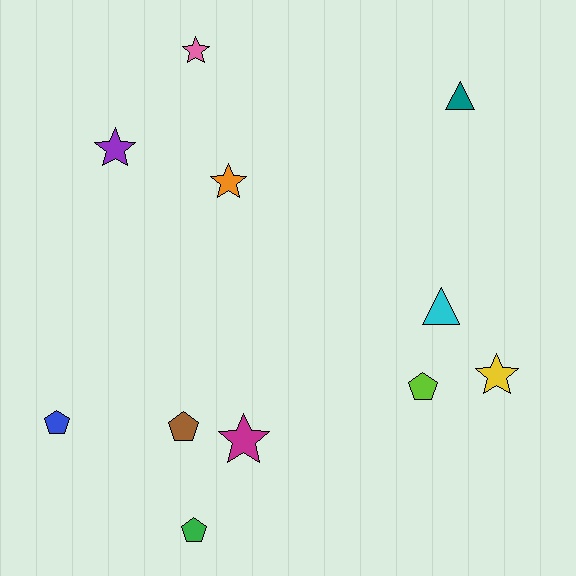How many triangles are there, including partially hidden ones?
There are 2 triangles.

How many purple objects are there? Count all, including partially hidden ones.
There is 1 purple object.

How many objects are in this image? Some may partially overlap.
There are 11 objects.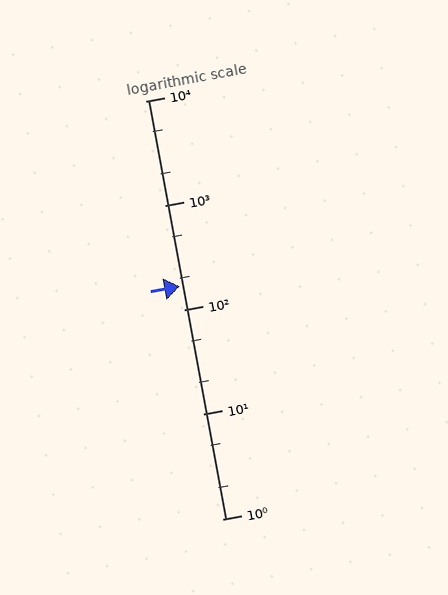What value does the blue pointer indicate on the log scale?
The pointer indicates approximately 170.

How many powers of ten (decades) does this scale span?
The scale spans 4 decades, from 1 to 10000.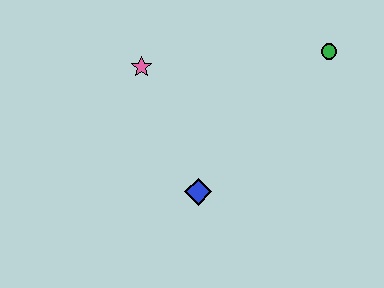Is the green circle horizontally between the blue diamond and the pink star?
No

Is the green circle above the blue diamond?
Yes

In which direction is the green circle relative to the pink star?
The green circle is to the right of the pink star.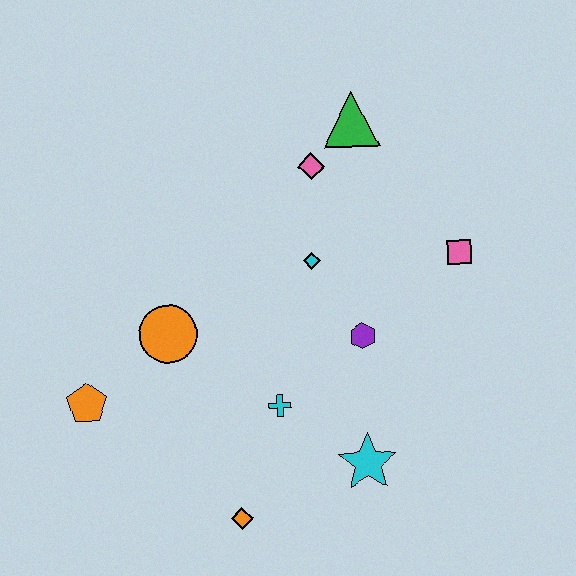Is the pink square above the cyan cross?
Yes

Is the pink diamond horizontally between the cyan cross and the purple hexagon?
Yes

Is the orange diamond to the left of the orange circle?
No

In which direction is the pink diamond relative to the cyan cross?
The pink diamond is above the cyan cross.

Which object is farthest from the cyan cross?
The green triangle is farthest from the cyan cross.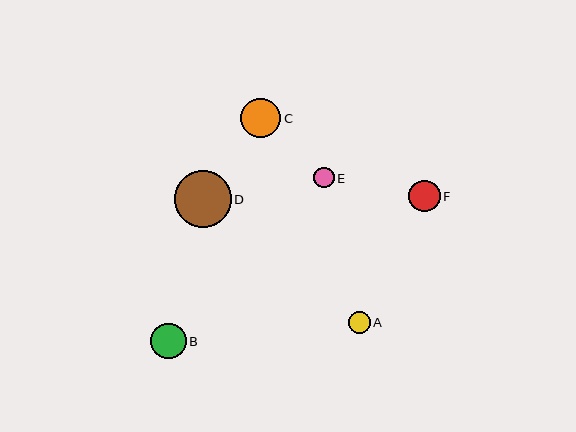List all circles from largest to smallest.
From largest to smallest: D, C, B, F, A, E.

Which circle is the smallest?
Circle E is the smallest with a size of approximately 20 pixels.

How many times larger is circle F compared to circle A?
Circle F is approximately 1.5 times the size of circle A.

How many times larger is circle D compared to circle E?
Circle D is approximately 2.8 times the size of circle E.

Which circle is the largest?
Circle D is the largest with a size of approximately 56 pixels.